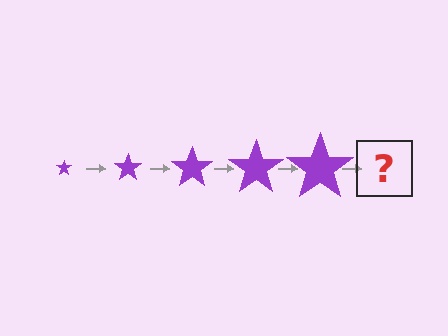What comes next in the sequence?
The next element should be a purple star, larger than the previous one.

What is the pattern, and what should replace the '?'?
The pattern is that the star gets progressively larger each step. The '?' should be a purple star, larger than the previous one.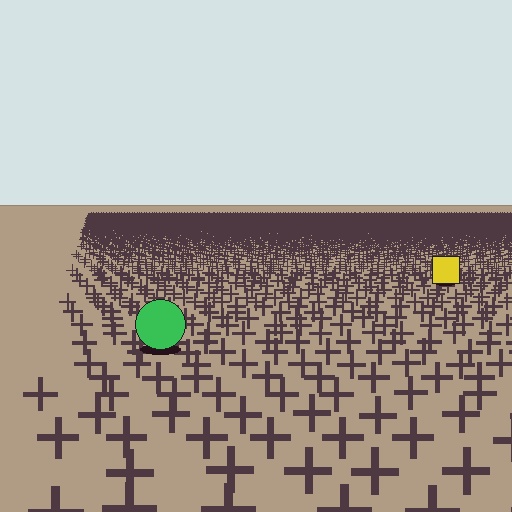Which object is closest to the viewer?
The green circle is closest. The texture marks near it are larger and more spread out.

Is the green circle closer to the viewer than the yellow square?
Yes. The green circle is closer — you can tell from the texture gradient: the ground texture is coarser near it.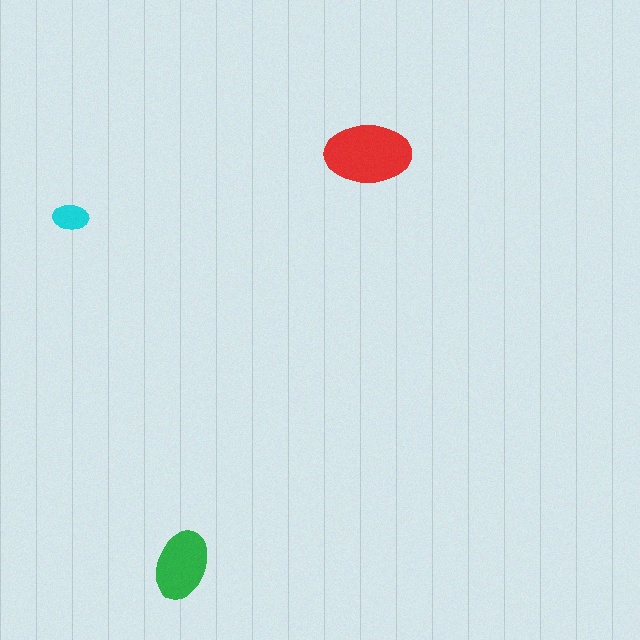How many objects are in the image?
There are 3 objects in the image.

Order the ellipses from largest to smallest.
the red one, the green one, the cyan one.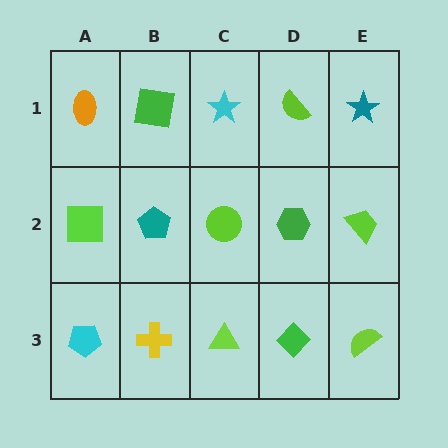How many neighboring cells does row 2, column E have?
3.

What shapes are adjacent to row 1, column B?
A teal pentagon (row 2, column B), an orange ellipse (row 1, column A), a cyan star (row 1, column C).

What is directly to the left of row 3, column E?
A green diamond.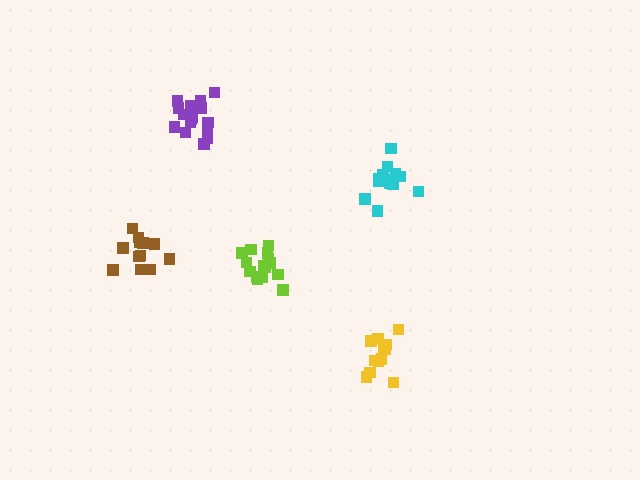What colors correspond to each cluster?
The clusters are colored: brown, lime, cyan, yellow, purple.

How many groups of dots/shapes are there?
There are 5 groups.